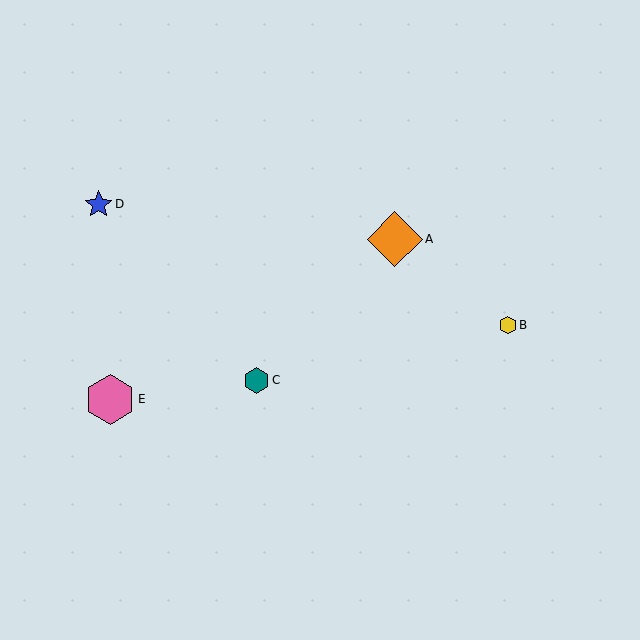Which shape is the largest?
The orange diamond (labeled A) is the largest.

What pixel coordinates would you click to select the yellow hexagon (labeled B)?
Click at (508, 325) to select the yellow hexagon B.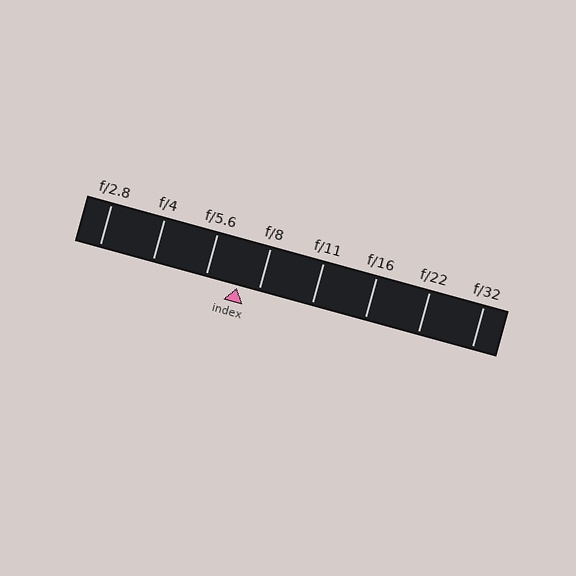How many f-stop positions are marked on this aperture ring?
There are 8 f-stop positions marked.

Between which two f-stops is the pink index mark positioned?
The index mark is between f/5.6 and f/8.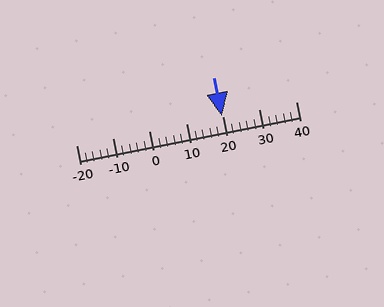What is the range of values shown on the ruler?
The ruler shows values from -20 to 40.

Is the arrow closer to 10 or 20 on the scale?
The arrow is closer to 20.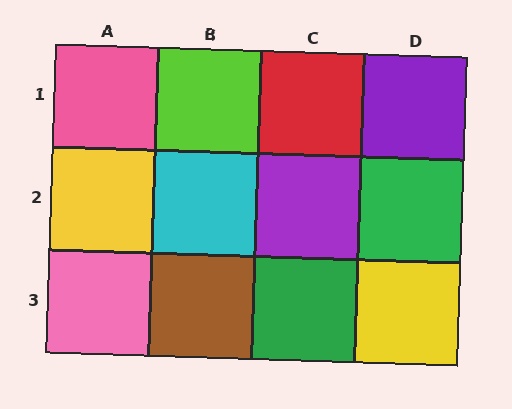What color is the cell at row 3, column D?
Yellow.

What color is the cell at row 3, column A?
Pink.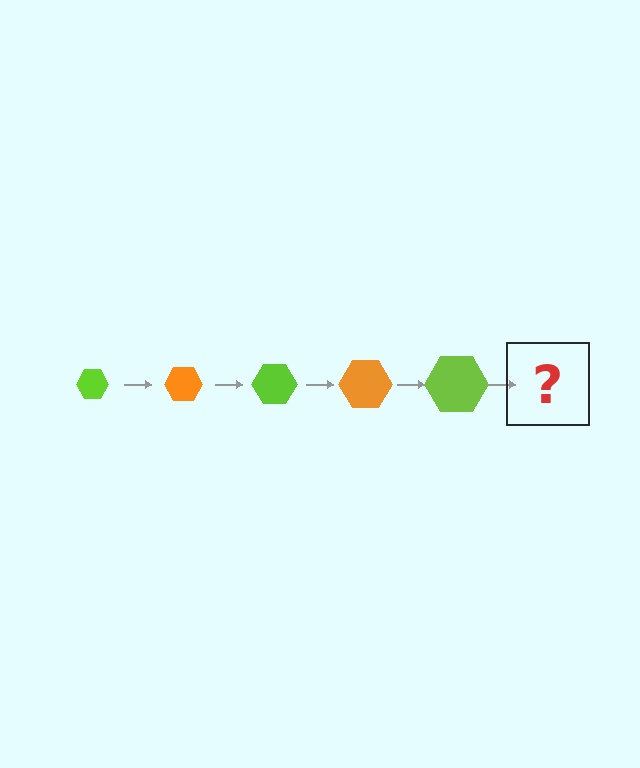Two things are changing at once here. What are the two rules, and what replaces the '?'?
The two rules are that the hexagon grows larger each step and the color cycles through lime and orange. The '?' should be an orange hexagon, larger than the previous one.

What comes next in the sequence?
The next element should be an orange hexagon, larger than the previous one.